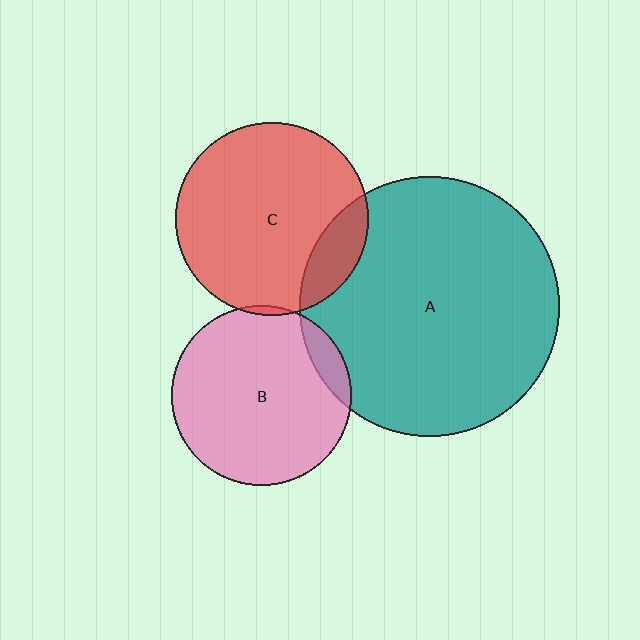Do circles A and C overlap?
Yes.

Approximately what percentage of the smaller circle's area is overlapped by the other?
Approximately 15%.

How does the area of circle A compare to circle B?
Approximately 2.1 times.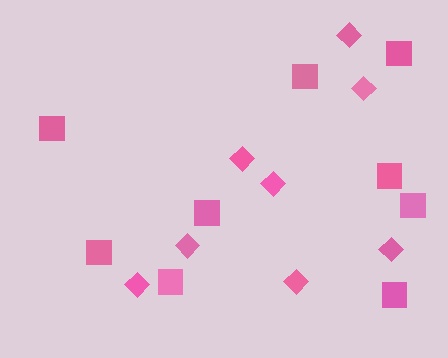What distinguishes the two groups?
There are 2 groups: one group of squares (9) and one group of diamonds (8).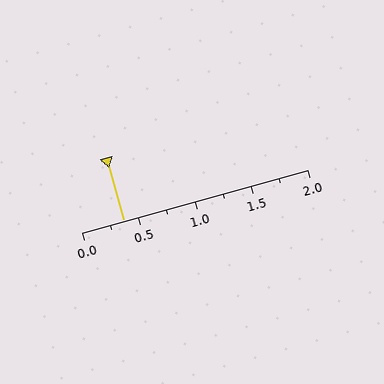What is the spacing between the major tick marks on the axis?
The major ticks are spaced 0.5 apart.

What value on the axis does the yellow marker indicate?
The marker indicates approximately 0.38.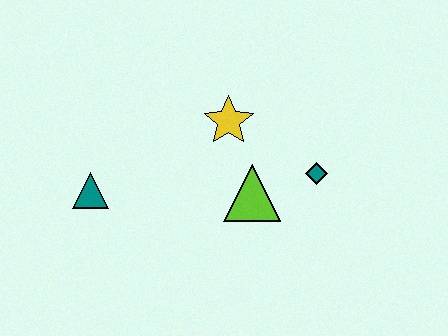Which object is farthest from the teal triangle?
The teal diamond is farthest from the teal triangle.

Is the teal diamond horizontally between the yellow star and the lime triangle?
No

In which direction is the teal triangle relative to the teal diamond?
The teal triangle is to the left of the teal diamond.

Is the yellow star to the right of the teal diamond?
No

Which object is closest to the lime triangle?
The teal diamond is closest to the lime triangle.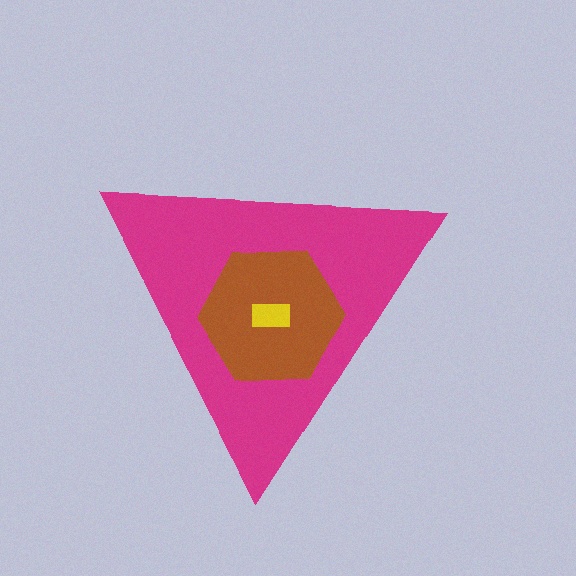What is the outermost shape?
The magenta triangle.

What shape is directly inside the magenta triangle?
The brown hexagon.